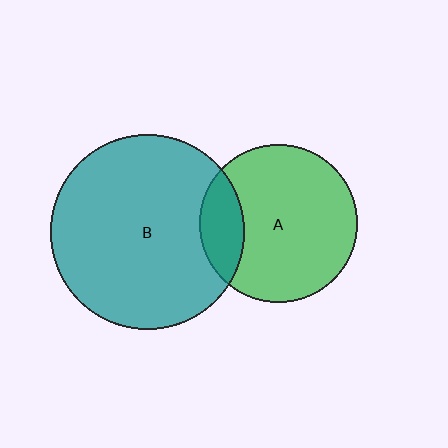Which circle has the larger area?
Circle B (teal).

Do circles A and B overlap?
Yes.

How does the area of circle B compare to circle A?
Approximately 1.5 times.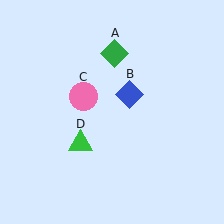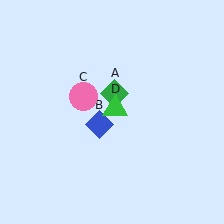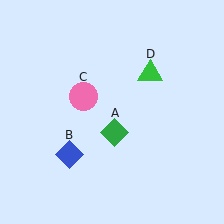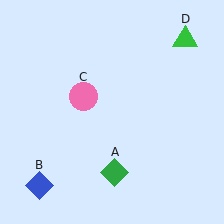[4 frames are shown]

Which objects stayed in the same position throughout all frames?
Pink circle (object C) remained stationary.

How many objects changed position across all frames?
3 objects changed position: green diamond (object A), blue diamond (object B), green triangle (object D).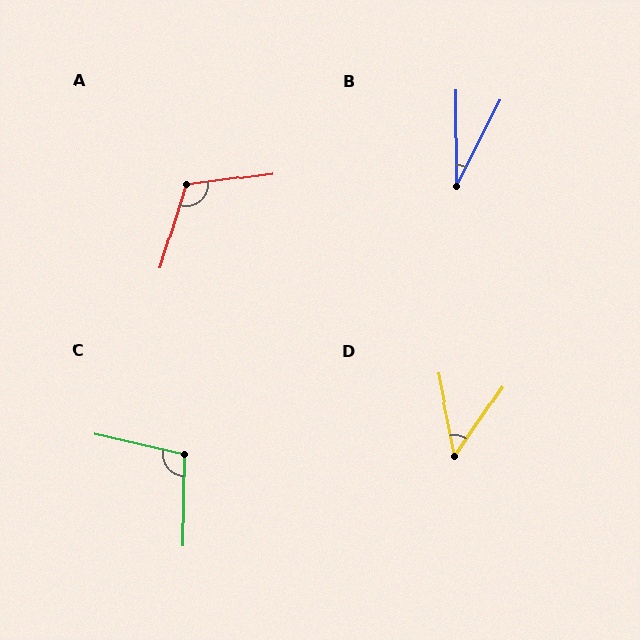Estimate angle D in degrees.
Approximately 46 degrees.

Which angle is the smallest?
B, at approximately 27 degrees.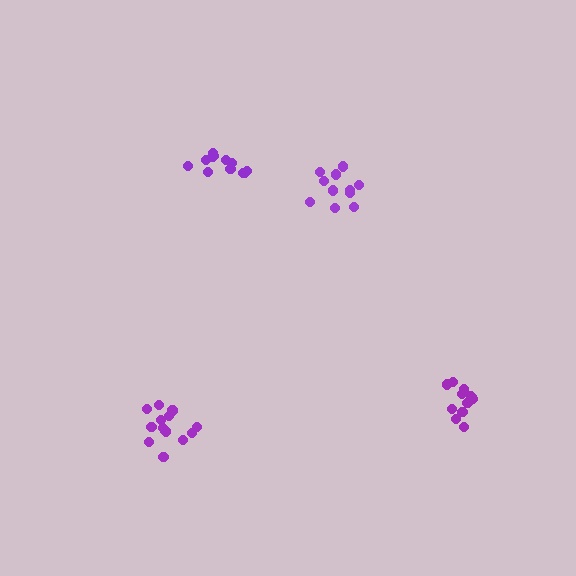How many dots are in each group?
Group 1: 11 dots, Group 2: 12 dots, Group 3: 12 dots, Group 4: 14 dots (49 total).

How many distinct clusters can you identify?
There are 4 distinct clusters.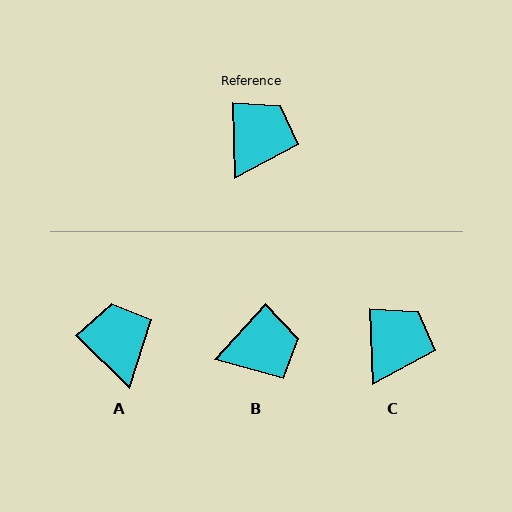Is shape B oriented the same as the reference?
No, it is off by about 44 degrees.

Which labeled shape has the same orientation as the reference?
C.